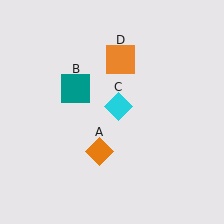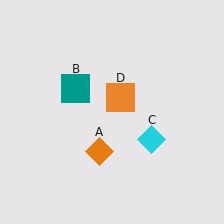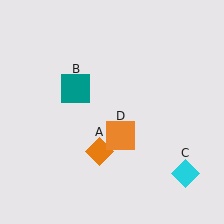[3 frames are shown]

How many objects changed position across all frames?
2 objects changed position: cyan diamond (object C), orange square (object D).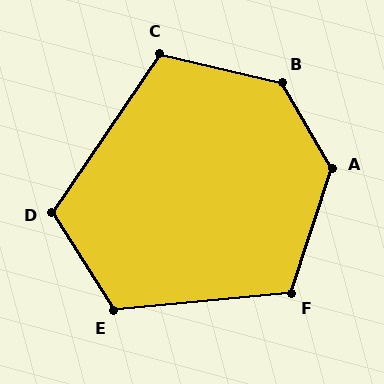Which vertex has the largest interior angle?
B, at approximately 133 degrees.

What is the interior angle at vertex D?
Approximately 113 degrees (obtuse).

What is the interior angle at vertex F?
Approximately 114 degrees (obtuse).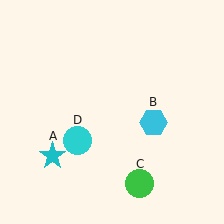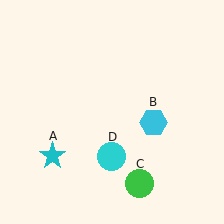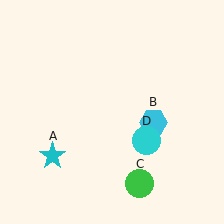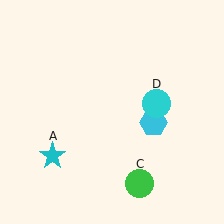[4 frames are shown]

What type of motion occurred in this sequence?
The cyan circle (object D) rotated counterclockwise around the center of the scene.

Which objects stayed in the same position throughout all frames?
Cyan star (object A) and cyan hexagon (object B) and green circle (object C) remained stationary.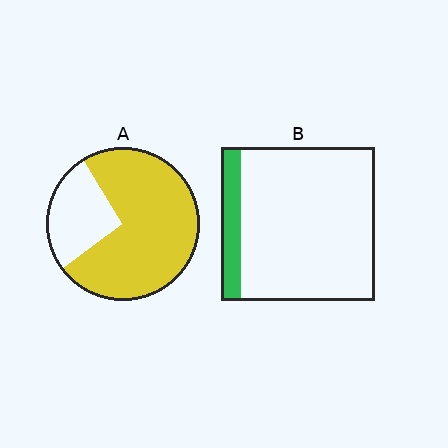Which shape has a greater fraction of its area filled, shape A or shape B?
Shape A.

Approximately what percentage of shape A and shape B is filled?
A is approximately 75% and B is approximately 15%.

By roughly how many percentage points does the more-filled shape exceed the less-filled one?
By roughly 60 percentage points (A over B).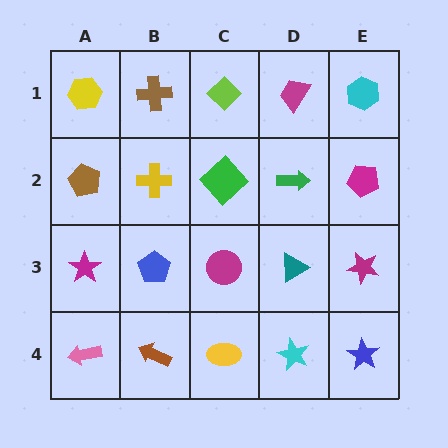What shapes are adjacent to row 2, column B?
A brown cross (row 1, column B), a blue pentagon (row 3, column B), a brown pentagon (row 2, column A), a green diamond (row 2, column C).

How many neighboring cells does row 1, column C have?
3.